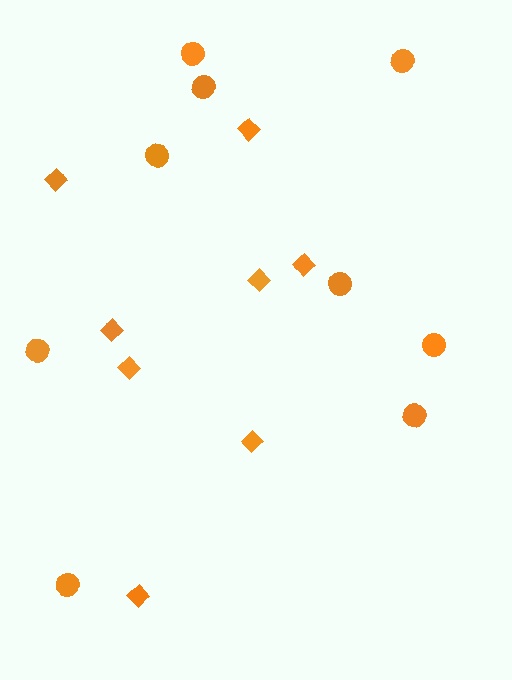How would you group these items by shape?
There are 2 groups: one group of circles (9) and one group of diamonds (8).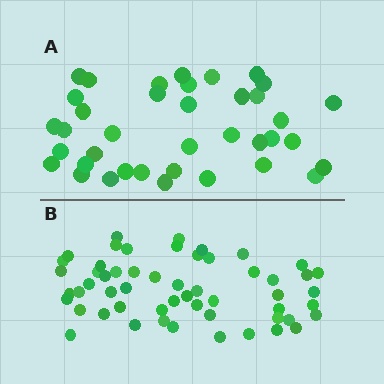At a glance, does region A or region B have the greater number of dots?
Region B (the bottom region) has more dots.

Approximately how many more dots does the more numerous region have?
Region B has approximately 15 more dots than region A.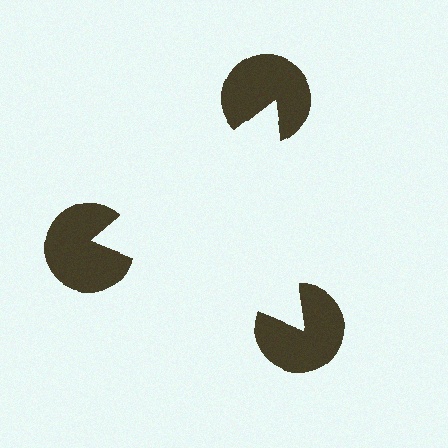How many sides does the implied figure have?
3 sides.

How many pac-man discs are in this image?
There are 3 — one at each vertex of the illusory triangle.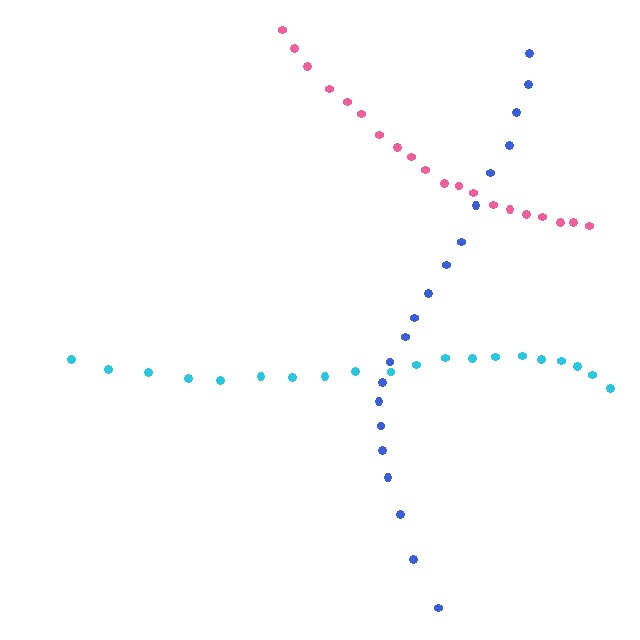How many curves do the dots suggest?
There are 3 distinct paths.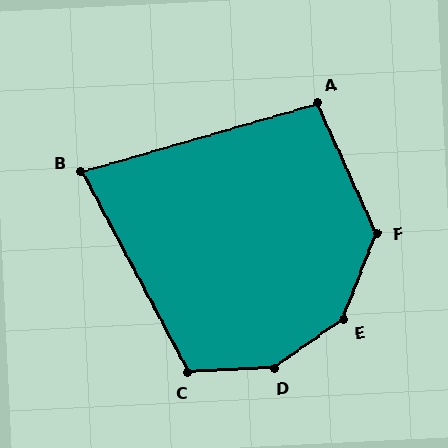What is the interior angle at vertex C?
Approximately 115 degrees (obtuse).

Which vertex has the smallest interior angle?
B, at approximately 78 degrees.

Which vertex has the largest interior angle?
D, at approximately 148 degrees.